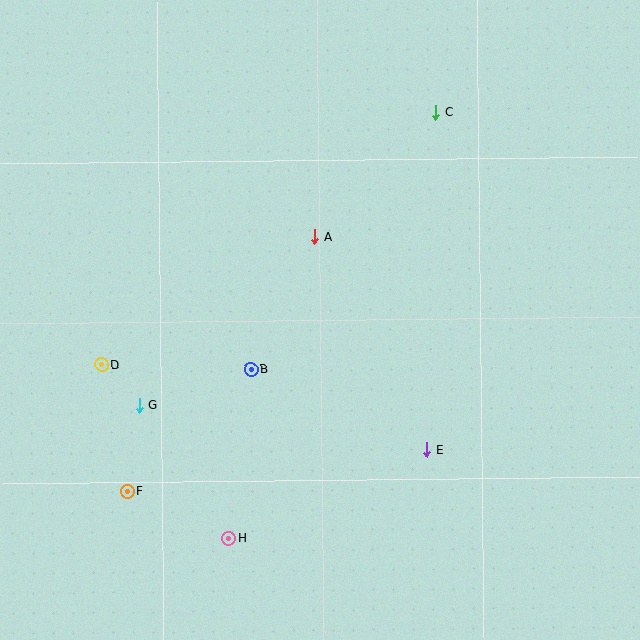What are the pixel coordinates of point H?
Point H is at (229, 538).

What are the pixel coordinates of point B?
Point B is at (251, 369).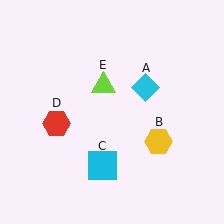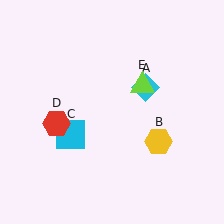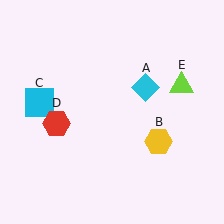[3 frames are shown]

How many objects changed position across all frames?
2 objects changed position: cyan square (object C), lime triangle (object E).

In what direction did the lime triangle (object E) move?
The lime triangle (object E) moved right.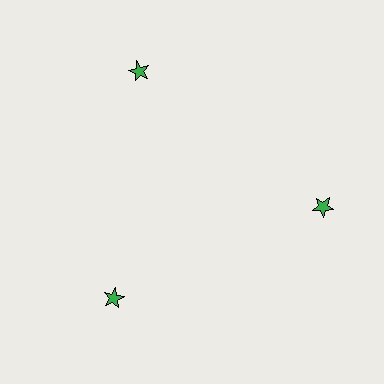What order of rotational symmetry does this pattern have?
This pattern has 3-fold rotational symmetry.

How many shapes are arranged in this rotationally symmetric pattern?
There are 3 shapes, arranged in 3 groups of 1.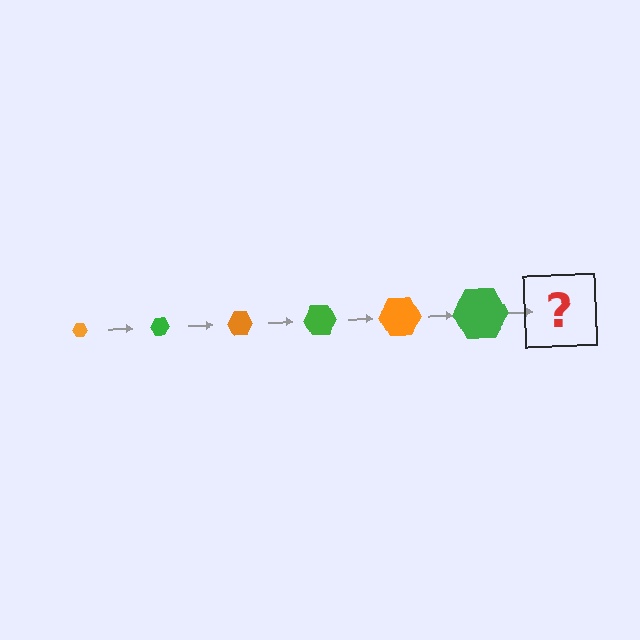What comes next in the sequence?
The next element should be an orange hexagon, larger than the previous one.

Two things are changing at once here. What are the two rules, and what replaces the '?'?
The two rules are that the hexagon grows larger each step and the color cycles through orange and green. The '?' should be an orange hexagon, larger than the previous one.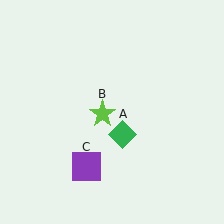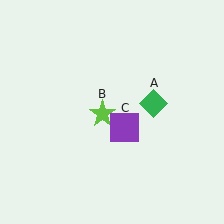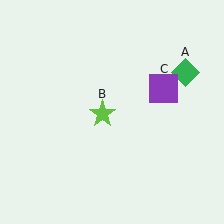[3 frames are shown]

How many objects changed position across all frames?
2 objects changed position: green diamond (object A), purple square (object C).